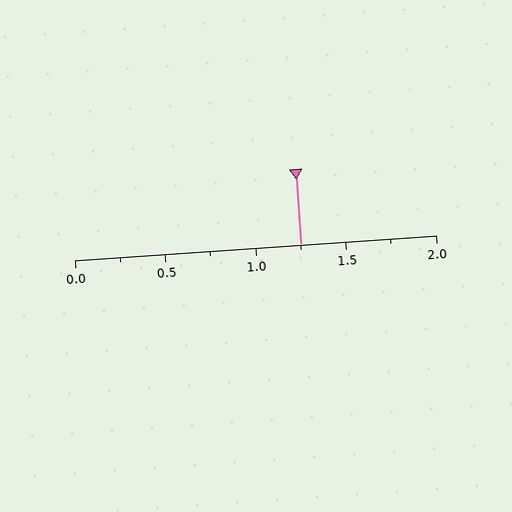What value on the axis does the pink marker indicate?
The marker indicates approximately 1.25.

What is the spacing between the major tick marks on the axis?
The major ticks are spaced 0.5 apart.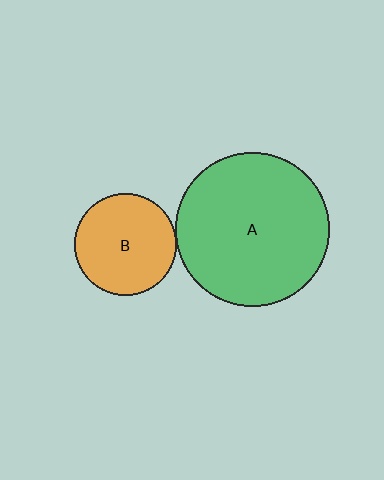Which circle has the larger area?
Circle A (green).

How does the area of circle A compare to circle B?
Approximately 2.3 times.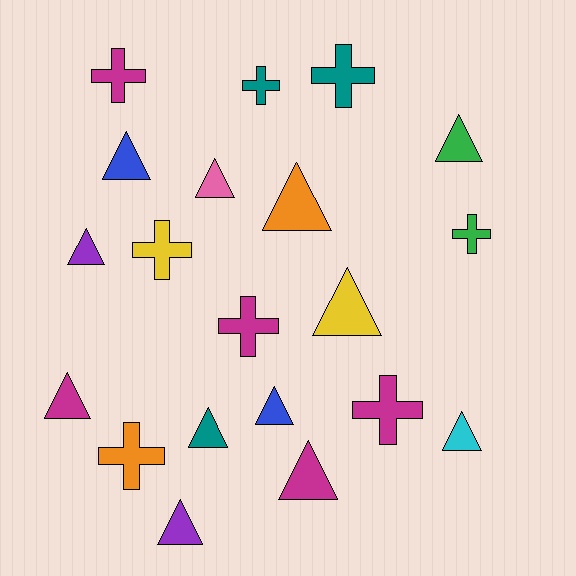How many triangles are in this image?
There are 12 triangles.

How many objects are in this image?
There are 20 objects.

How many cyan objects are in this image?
There is 1 cyan object.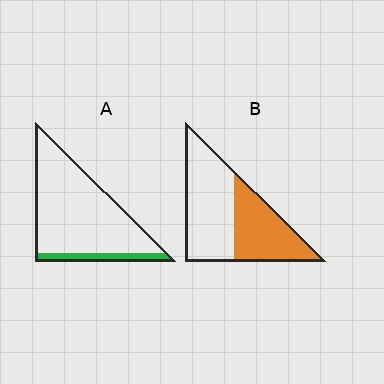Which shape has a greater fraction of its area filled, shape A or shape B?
Shape B.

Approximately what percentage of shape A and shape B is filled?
A is approximately 10% and B is approximately 45%.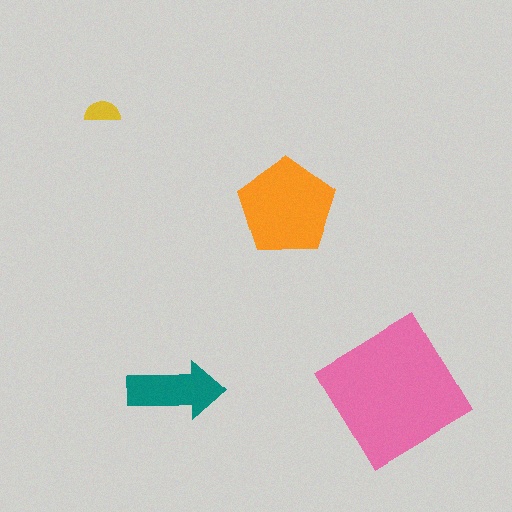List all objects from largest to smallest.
The pink diamond, the orange pentagon, the teal arrow, the yellow semicircle.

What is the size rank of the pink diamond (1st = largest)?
1st.